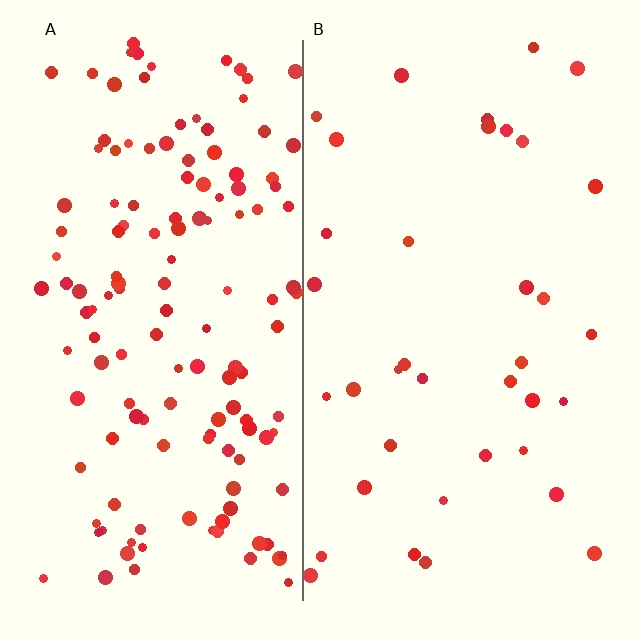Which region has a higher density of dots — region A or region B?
A (the left).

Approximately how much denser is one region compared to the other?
Approximately 3.8× — region A over region B.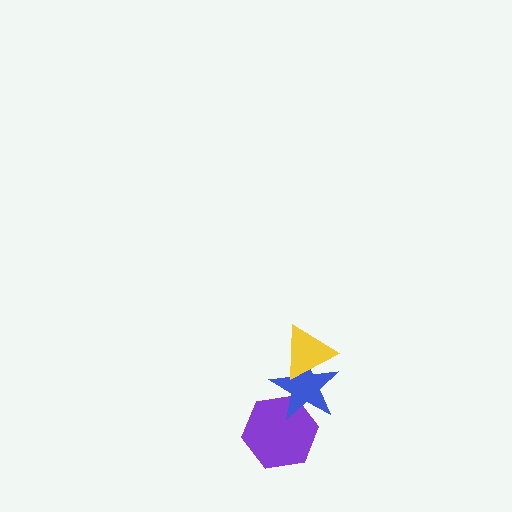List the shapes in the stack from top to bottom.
From top to bottom: the yellow triangle, the blue star, the purple hexagon.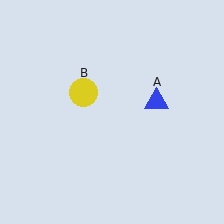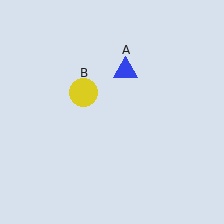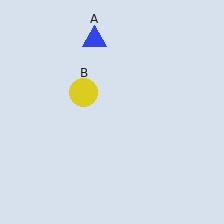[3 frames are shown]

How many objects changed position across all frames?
1 object changed position: blue triangle (object A).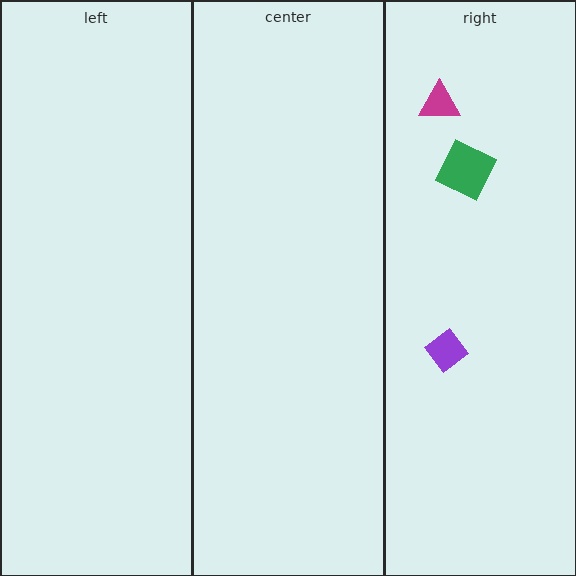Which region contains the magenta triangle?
The right region.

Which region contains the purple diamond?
The right region.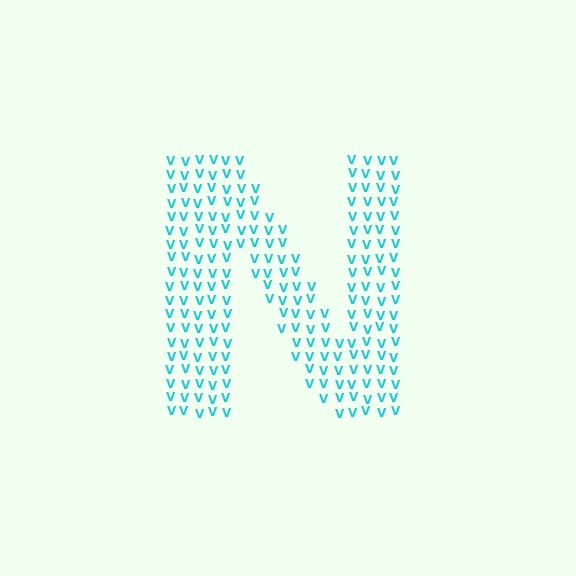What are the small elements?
The small elements are letter V's.